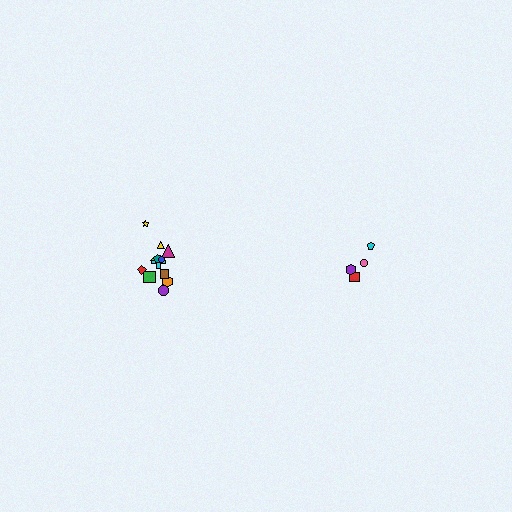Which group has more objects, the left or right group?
The left group.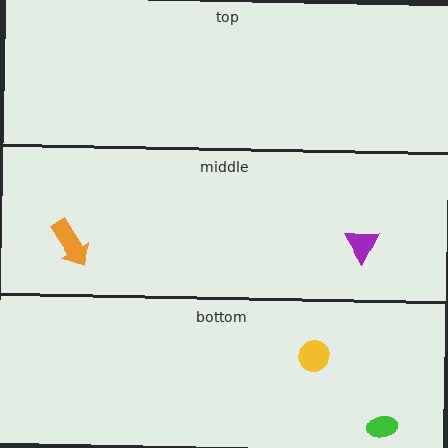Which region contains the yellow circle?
The bottom region.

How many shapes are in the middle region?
2.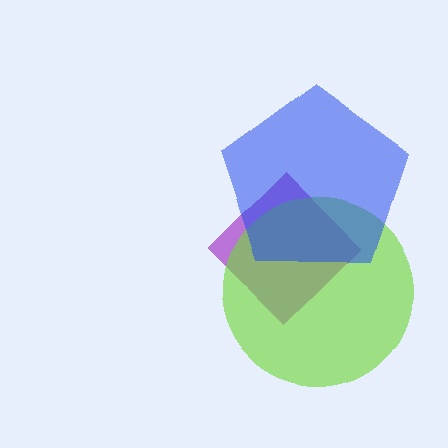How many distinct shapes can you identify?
There are 3 distinct shapes: a purple diamond, a lime circle, a blue pentagon.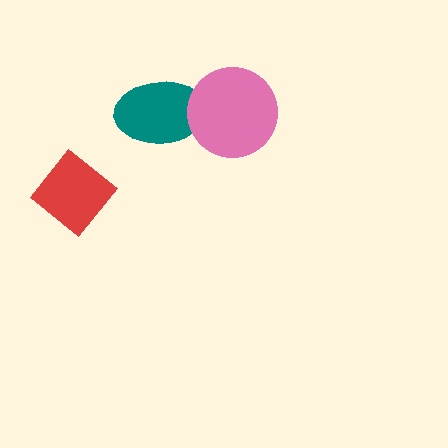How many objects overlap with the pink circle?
1 object overlaps with the pink circle.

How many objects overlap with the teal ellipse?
1 object overlaps with the teal ellipse.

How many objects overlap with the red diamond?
0 objects overlap with the red diamond.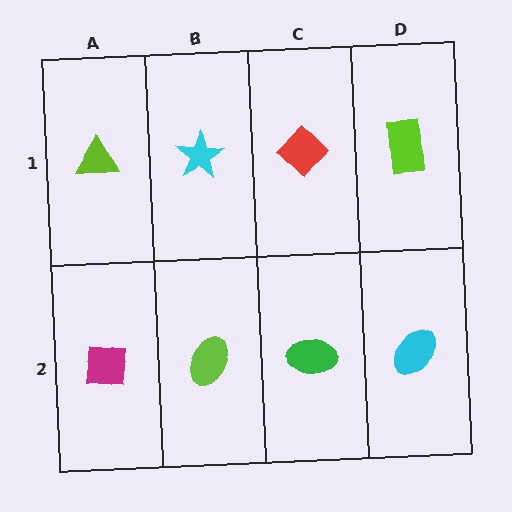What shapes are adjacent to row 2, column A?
A lime triangle (row 1, column A), a lime ellipse (row 2, column B).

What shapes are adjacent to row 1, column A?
A magenta square (row 2, column A), a cyan star (row 1, column B).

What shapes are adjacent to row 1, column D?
A cyan ellipse (row 2, column D), a red diamond (row 1, column C).